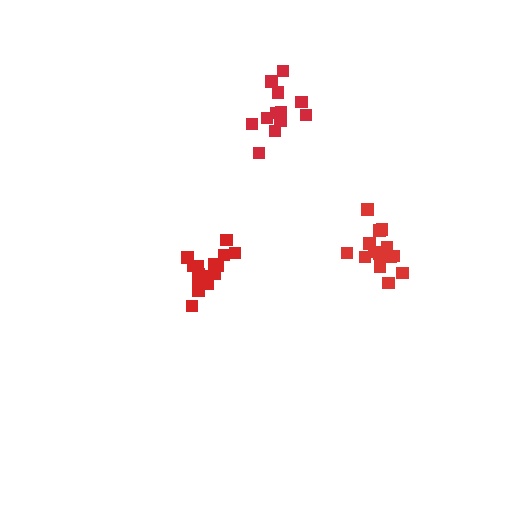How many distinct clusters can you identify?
There are 3 distinct clusters.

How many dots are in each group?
Group 1: 17 dots, Group 2: 14 dots, Group 3: 13 dots (44 total).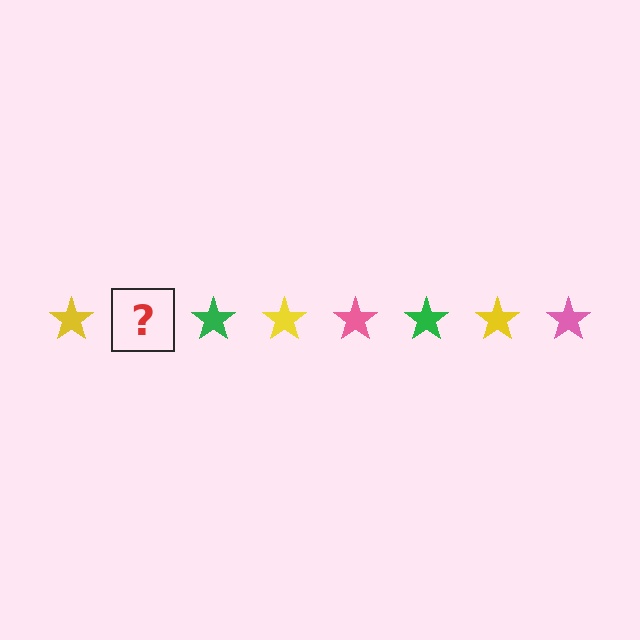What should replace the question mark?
The question mark should be replaced with a pink star.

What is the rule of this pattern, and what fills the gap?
The rule is that the pattern cycles through yellow, pink, green stars. The gap should be filled with a pink star.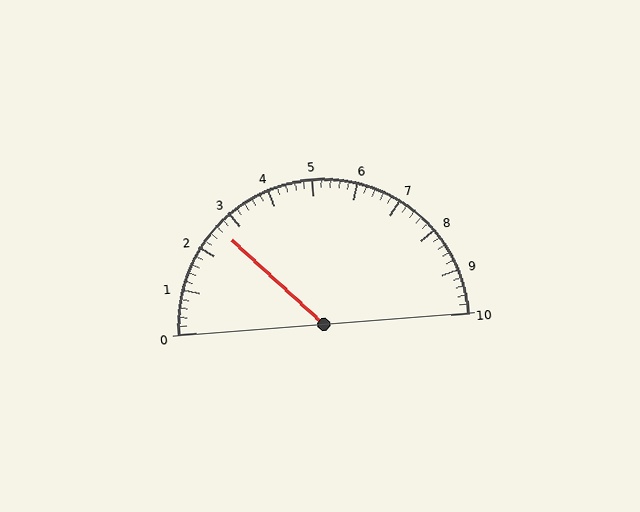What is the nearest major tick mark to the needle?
The nearest major tick mark is 3.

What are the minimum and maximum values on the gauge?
The gauge ranges from 0 to 10.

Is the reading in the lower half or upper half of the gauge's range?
The reading is in the lower half of the range (0 to 10).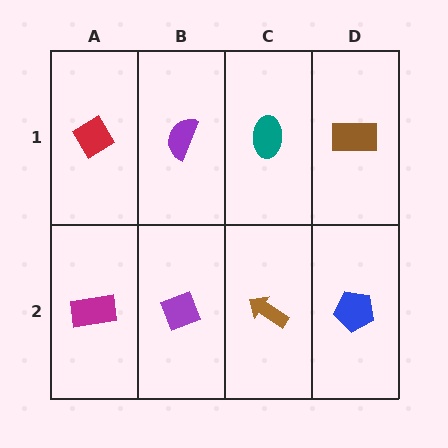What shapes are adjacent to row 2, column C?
A teal ellipse (row 1, column C), a purple diamond (row 2, column B), a blue pentagon (row 2, column D).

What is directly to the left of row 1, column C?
A purple semicircle.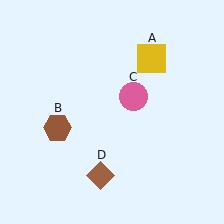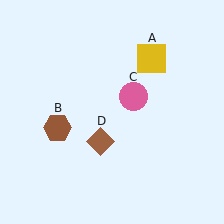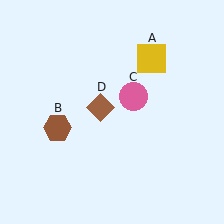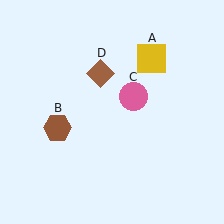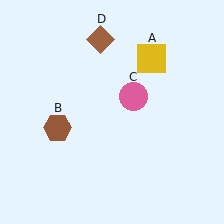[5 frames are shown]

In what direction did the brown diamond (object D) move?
The brown diamond (object D) moved up.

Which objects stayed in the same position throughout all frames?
Yellow square (object A) and brown hexagon (object B) and pink circle (object C) remained stationary.